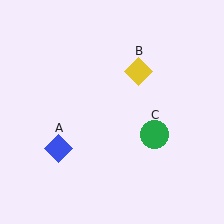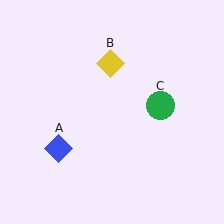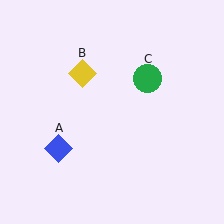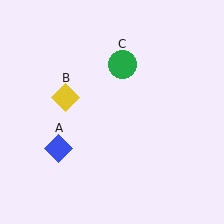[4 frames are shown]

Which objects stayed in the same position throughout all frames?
Blue diamond (object A) remained stationary.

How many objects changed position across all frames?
2 objects changed position: yellow diamond (object B), green circle (object C).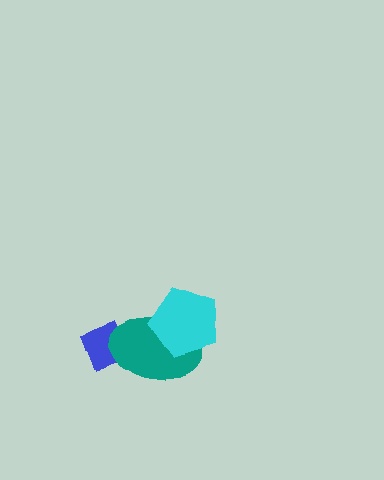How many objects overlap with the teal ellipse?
2 objects overlap with the teal ellipse.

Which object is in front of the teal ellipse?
The cyan pentagon is in front of the teal ellipse.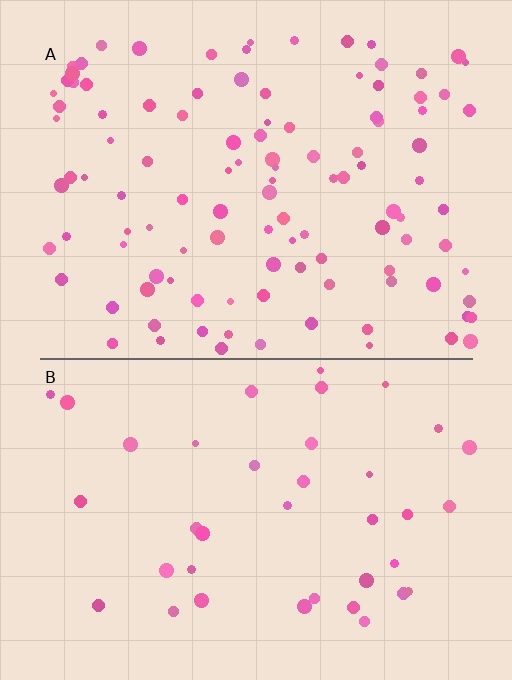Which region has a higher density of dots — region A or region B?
A (the top).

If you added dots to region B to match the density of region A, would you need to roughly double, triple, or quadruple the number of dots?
Approximately triple.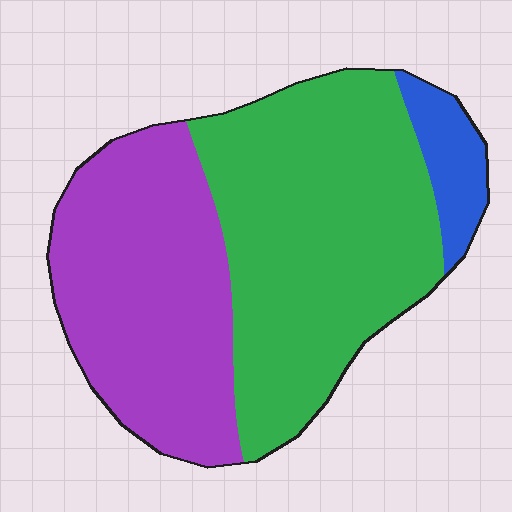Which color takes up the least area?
Blue, at roughly 10%.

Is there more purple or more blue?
Purple.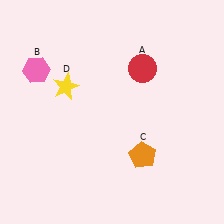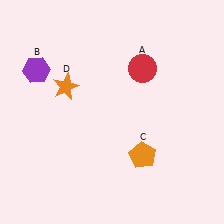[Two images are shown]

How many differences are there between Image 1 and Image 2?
There are 2 differences between the two images.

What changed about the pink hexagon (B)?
In Image 1, B is pink. In Image 2, it changed to purple.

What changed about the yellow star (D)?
In Image 1, D is yellow. In Image 2, it changed to orange.